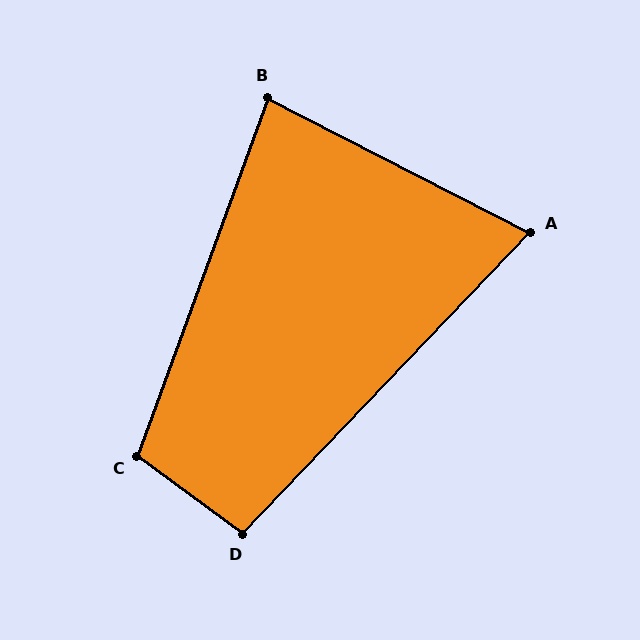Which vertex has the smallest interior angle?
A, at approximately 73 degrees.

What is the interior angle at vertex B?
Approximately 83 degrees (acute).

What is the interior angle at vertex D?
Approximately 97 degrees (obtuse).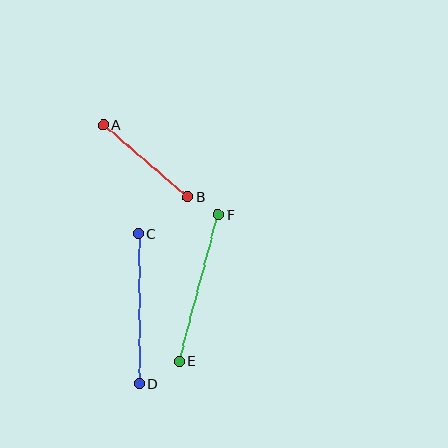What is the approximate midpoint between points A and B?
The midpoint is at approximately (145, 161) pixels.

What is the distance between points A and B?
The distance is approximately 111 pixels.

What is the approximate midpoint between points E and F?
The midpoint is at approximately (199, 288) pixels.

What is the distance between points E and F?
The distance is approximately 152 pixels.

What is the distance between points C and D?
The distance is approximately 150 pixels.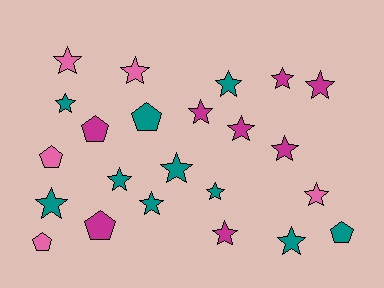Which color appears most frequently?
Teal, with 10 objects.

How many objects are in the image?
There are 23 objects.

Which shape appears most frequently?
Star, with 17 objects.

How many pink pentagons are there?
There are 2 pink pentagons.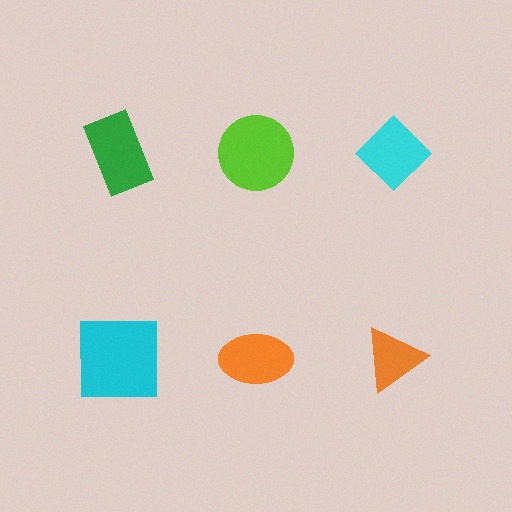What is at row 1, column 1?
A green rectangle.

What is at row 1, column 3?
A cyan diamond.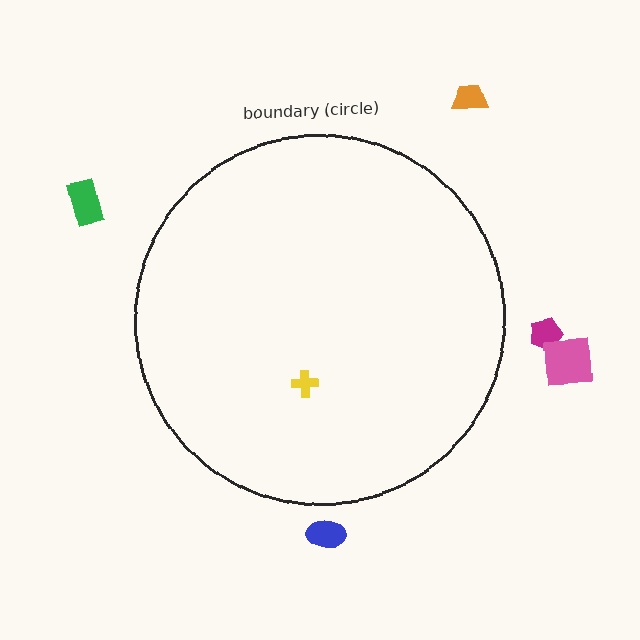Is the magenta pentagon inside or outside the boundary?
Outside.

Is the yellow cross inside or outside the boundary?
Inside.